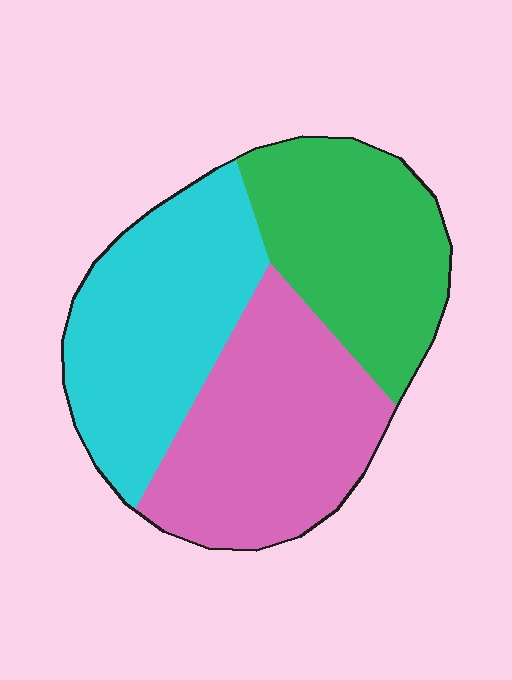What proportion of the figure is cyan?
Cyan covers 34% of the figure.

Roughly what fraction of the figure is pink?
Pink takes up about three eighths (3/8) of the figure.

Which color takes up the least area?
Green, at roughly 30%.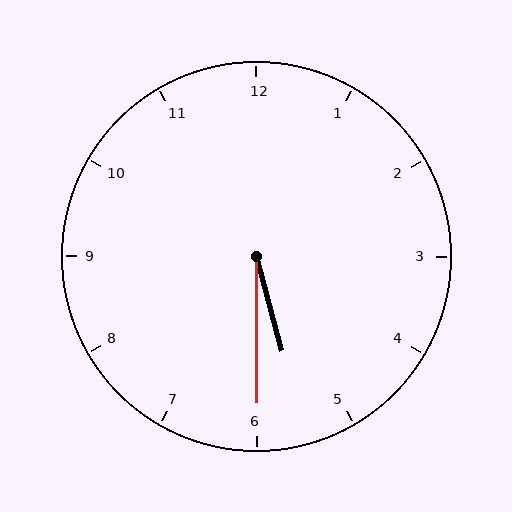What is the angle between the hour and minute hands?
Approximately 15 degrees.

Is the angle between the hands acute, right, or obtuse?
It is acute.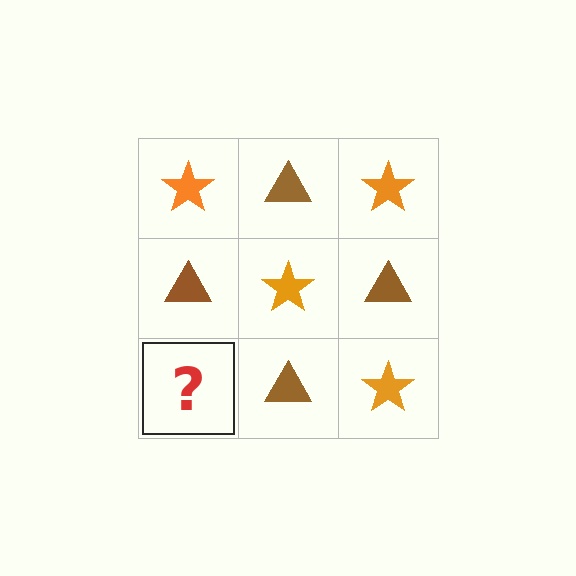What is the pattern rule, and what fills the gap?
The rule is that it alternates orange star and brown triangle in a checkerboard pattern. The gap should be filled with an orange star.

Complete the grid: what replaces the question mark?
The question mark should be replaced with an orange star.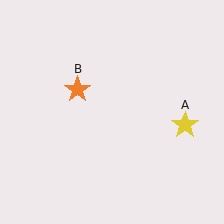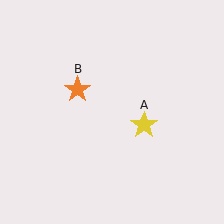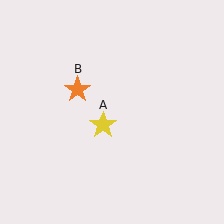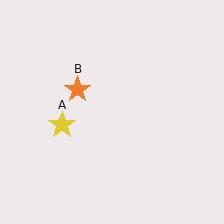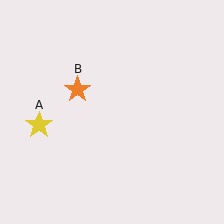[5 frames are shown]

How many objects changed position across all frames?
1 object changed position: yellow star (object A).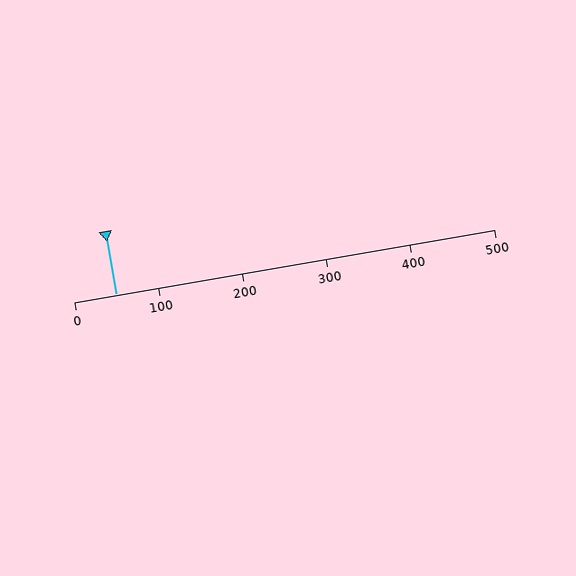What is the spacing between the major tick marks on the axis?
The major ticks are spaced 100 apart.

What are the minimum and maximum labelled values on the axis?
The axis runs from 0 to 500.